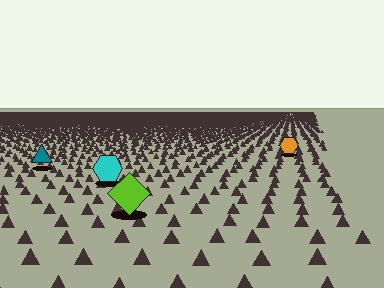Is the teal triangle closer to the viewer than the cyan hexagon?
No. The cyan hexagon is closer — you can tell from the texture gradient: the ground texture is coarser near it.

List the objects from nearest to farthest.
From nearest to farthest: the lime diamond, the cyan hexagon, the teal triangle, the orange hexagon.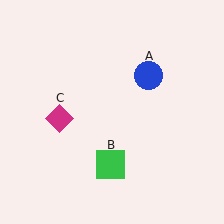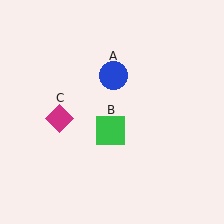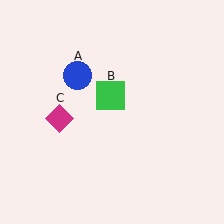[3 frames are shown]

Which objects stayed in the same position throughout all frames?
Magenta diamond (object C) remained stationary.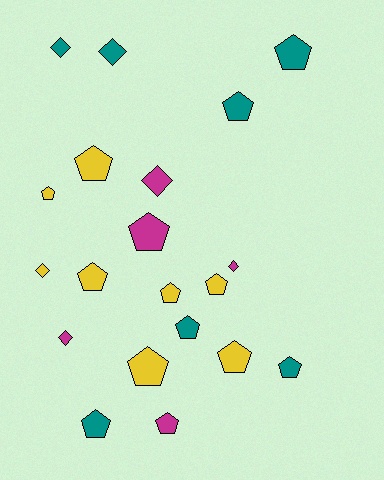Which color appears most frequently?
Yellow, with 8 objects.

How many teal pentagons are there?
There are 5 teal pentagons.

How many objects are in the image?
There are 20 objects.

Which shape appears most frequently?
Pentagon, with 14 objects.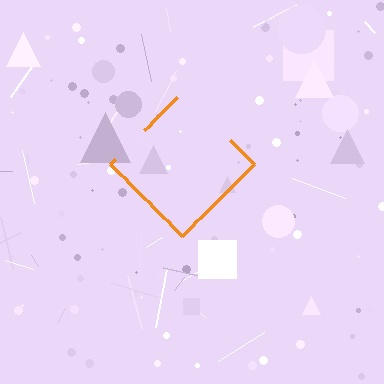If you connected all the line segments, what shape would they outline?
They would outline a diamond.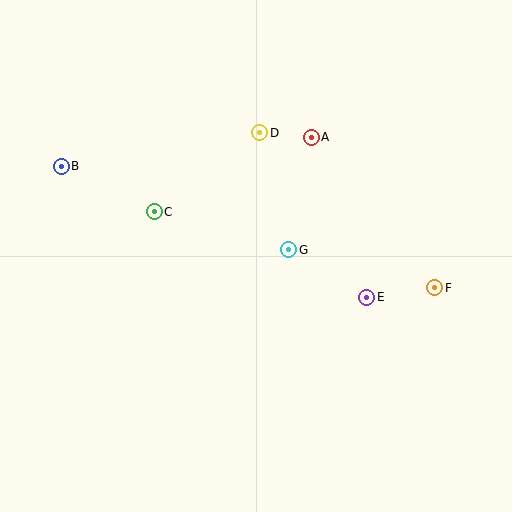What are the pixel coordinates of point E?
Point E is at (367, 297).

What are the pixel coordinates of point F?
Point F is at (435, 288).